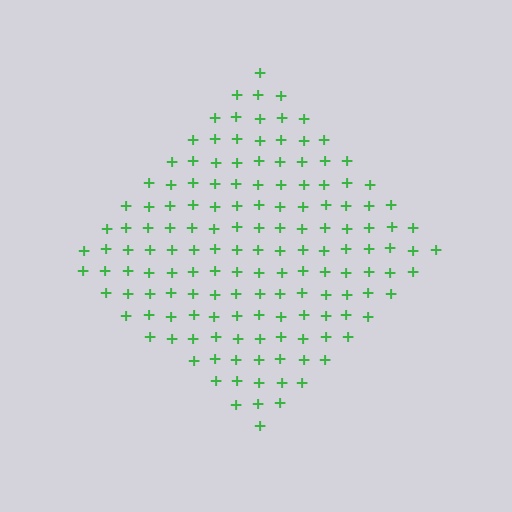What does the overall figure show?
The overall figure shows a diamond.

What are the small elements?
The small elements are plus signs.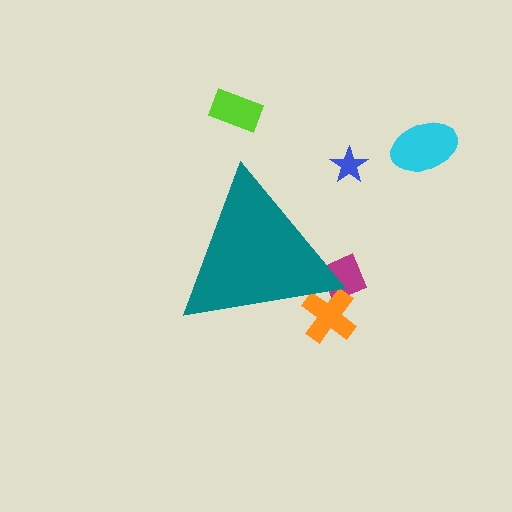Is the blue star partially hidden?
No, the blue star is fully visible.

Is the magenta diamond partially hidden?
Yes, the magenta diamond is partially hidden behind the teal triangle.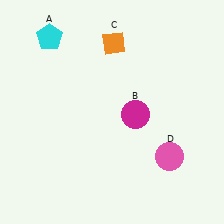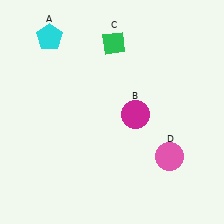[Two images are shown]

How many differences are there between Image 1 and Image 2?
There is 1 difference between the two images.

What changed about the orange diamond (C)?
In Image 1, C is orange. In Image 2, it changed to green.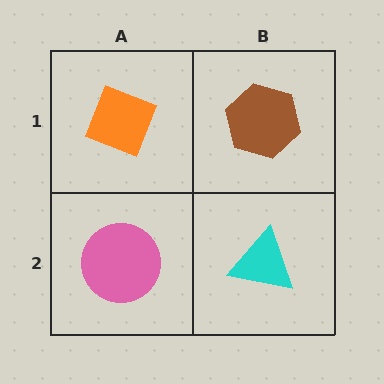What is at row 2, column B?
A cyan triangle.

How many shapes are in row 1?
2 shapes.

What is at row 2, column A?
A pink circle.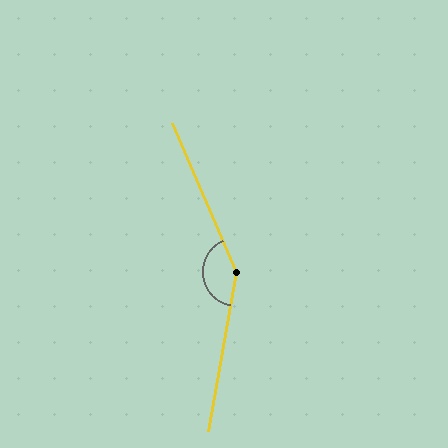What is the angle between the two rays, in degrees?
Approximately 147 degrees.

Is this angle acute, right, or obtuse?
It is obtuse.